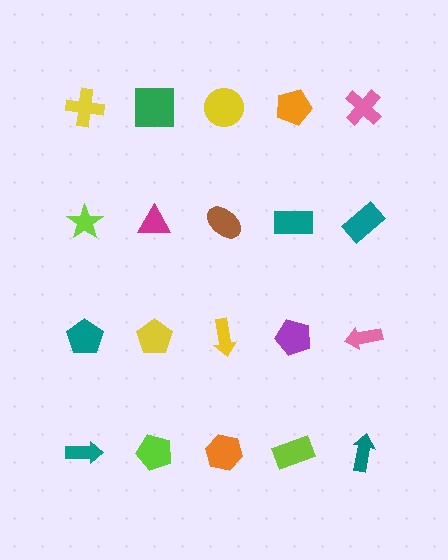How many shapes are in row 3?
5 shapes.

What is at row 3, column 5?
A pink arrow.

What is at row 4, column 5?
A teal arrow.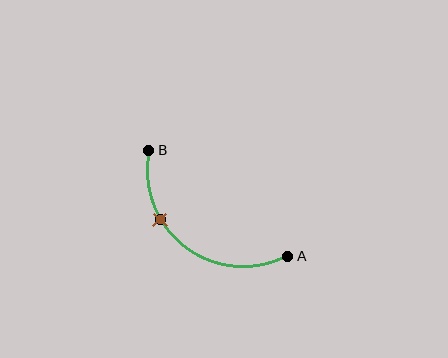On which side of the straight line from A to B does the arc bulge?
The arc bulges below and to the left of the straight line connecting A and B.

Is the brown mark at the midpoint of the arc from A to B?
No. The brown mark lies on the arc but is closer to endpoint B. The arc midpoint would be at the point on the curve equidistant along the arc from both A and B.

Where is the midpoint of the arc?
The arc midpoint is the point on the curve farthest from the straight line joining A and B. It sits below and to the left of that line.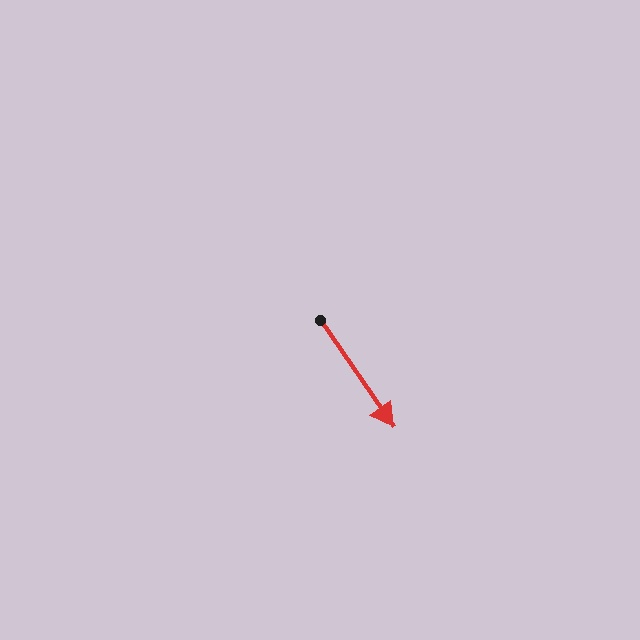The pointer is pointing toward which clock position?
Roughly 5 o'clock.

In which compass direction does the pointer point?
Southeast.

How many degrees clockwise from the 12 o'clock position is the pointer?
Approximately 146 degrees.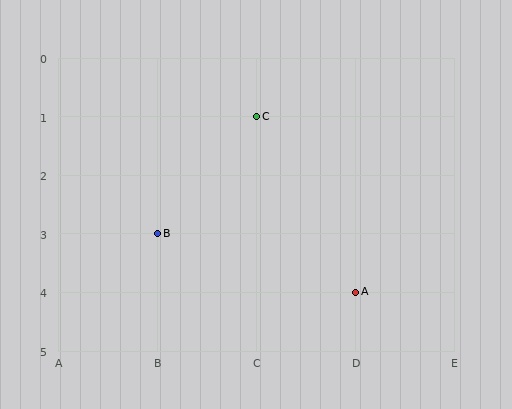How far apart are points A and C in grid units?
Points A and C are 1 column and 3 rows apart (about 3.2 grid units diagonally).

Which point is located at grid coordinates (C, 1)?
Point C is at (C, 1).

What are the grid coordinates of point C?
Point C is at grid coordinates (C, 1).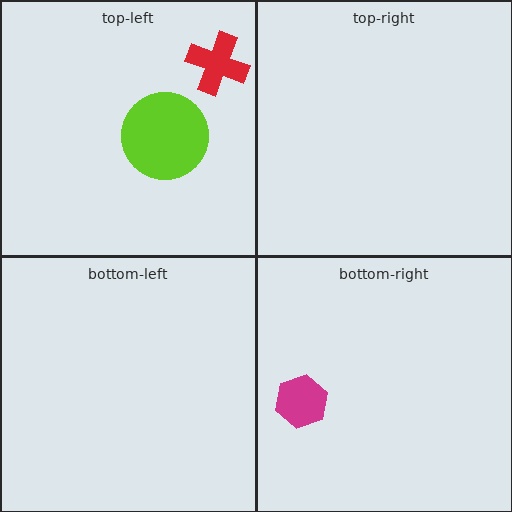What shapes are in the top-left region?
The lime circle, the red cross.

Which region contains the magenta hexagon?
The bottom-right region.